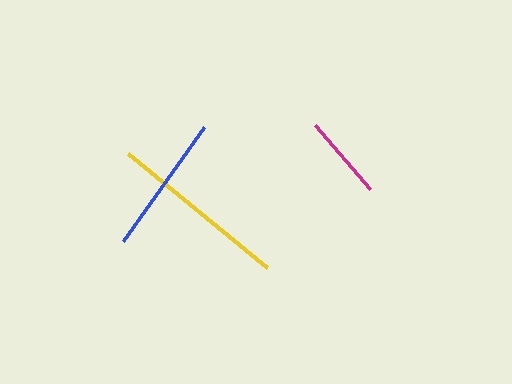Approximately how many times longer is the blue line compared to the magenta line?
The blue line is approximately 1.7 times the length of the magenta line.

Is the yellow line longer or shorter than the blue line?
The yellow line is longer than the blue line.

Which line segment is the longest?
The yellow line is the longest at approximately 180 pixels.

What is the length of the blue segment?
The blue segment is approximately 140 pixels long.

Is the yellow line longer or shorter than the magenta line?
The yellow line is longer than the magenta line.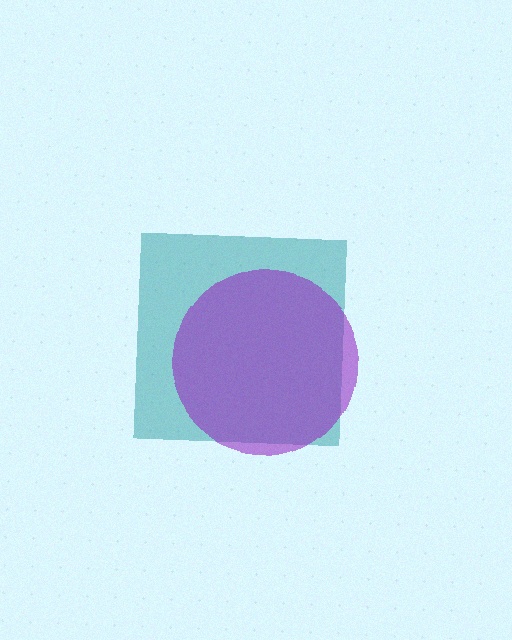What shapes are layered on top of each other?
The layered shapes are: a teal square, a purple circle.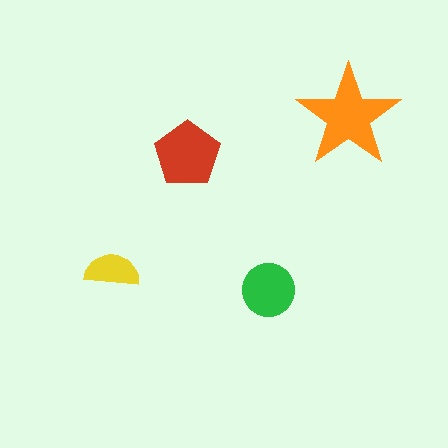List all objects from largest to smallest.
The orange star, the red pentagon, the green circle, the yellow semicircle.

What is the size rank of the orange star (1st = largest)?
1st.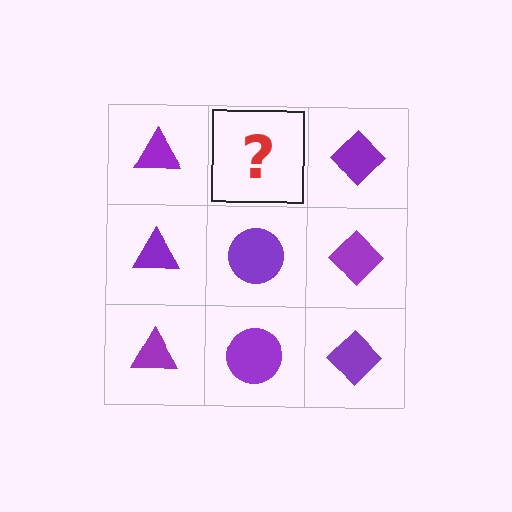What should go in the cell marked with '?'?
The missing cell should contain a purple circle.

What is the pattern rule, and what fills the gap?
The rule is that each column has a consistent shape. The gap should be filled with a purple circle.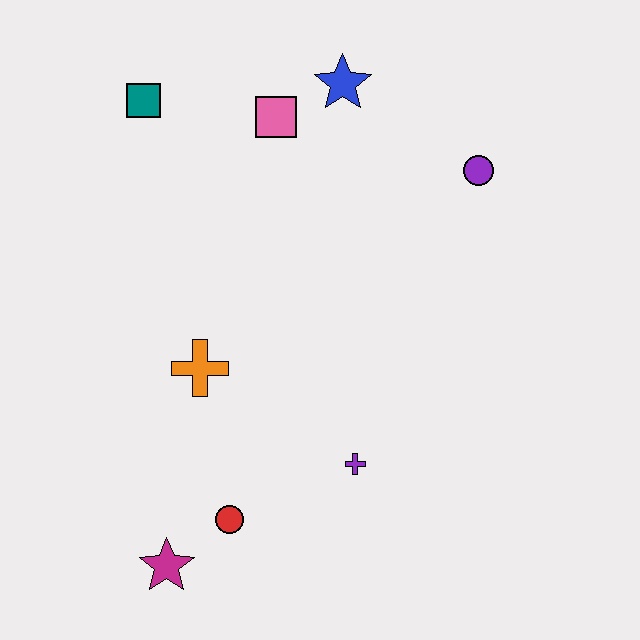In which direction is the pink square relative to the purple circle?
The pink square is to the left of the purple circle.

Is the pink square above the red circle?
Yes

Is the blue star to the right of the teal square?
Yes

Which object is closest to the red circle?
The magenta star is closest to the red circle.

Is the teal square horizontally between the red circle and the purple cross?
No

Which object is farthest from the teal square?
The magenta star is farthest from the teal square.